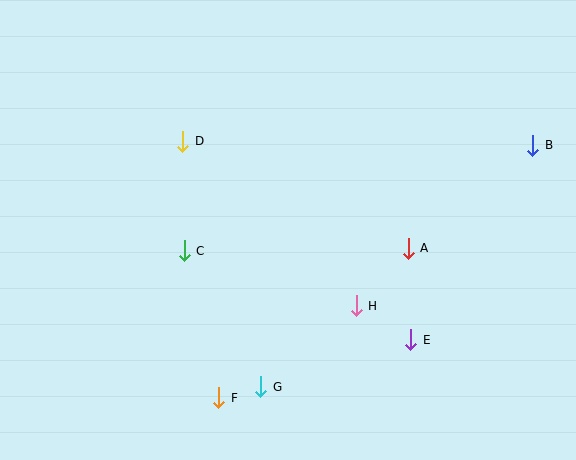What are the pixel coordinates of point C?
Point C is at (184, 251).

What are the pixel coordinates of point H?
Point H is at (356, 306).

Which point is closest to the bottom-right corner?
Point E is closest to the bottom-right corner.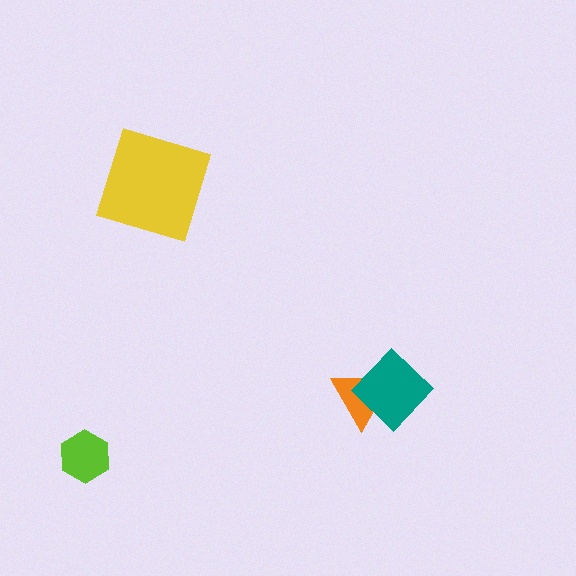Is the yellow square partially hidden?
No, no other shape covers it.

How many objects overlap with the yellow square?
0 objects overlap with the yellow square.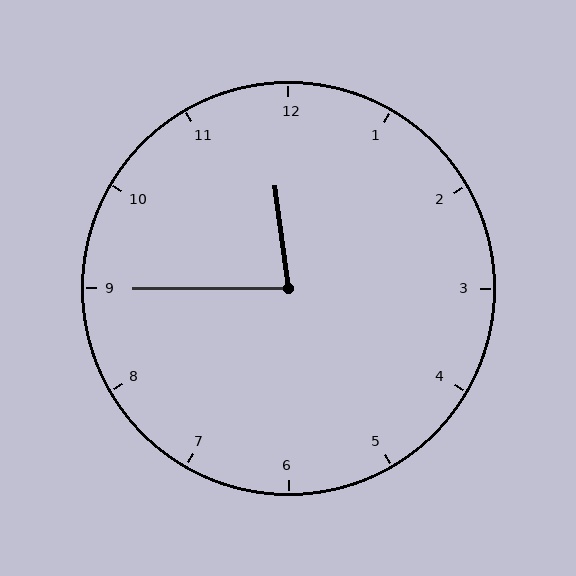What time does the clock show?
11:45.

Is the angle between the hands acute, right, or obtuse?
It is acute.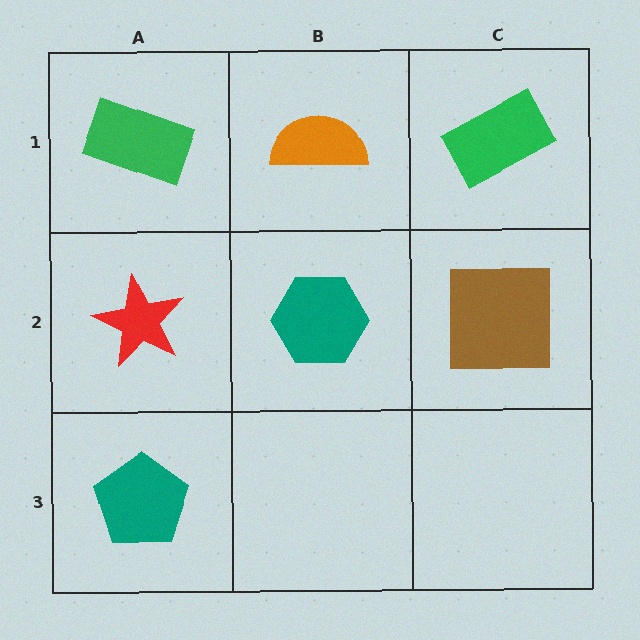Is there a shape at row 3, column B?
No, that cell is empty.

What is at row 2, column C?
A brown square.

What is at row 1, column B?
An orange semicircle.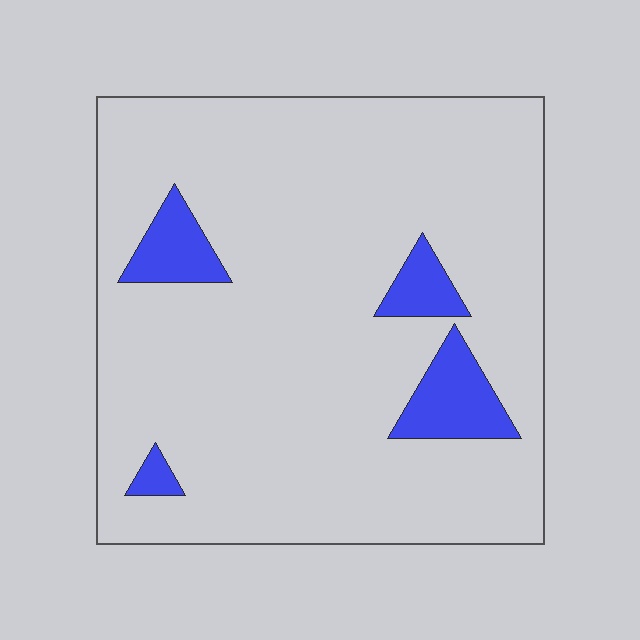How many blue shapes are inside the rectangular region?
4.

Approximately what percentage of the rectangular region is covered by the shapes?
Approximately 10%.